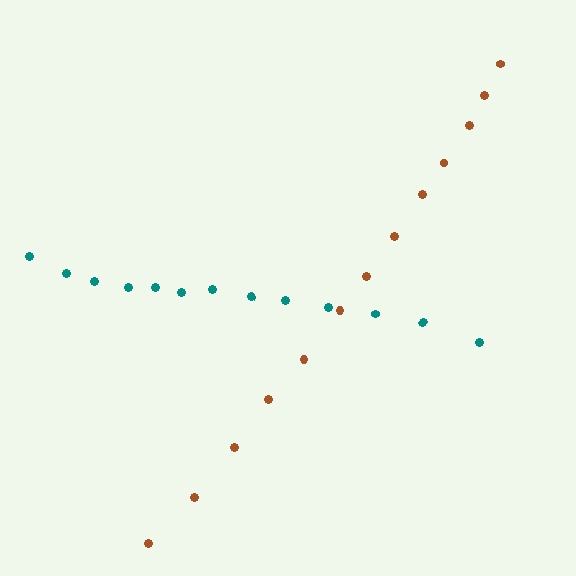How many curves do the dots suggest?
There are 2 distinct paths.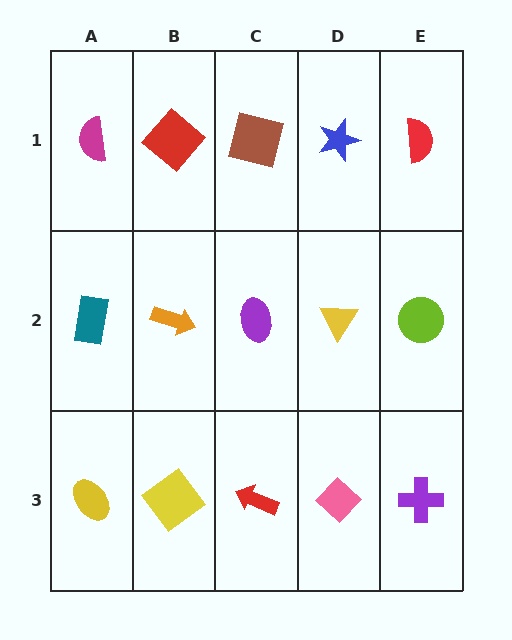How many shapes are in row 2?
5 shapes.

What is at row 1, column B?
A red diamond.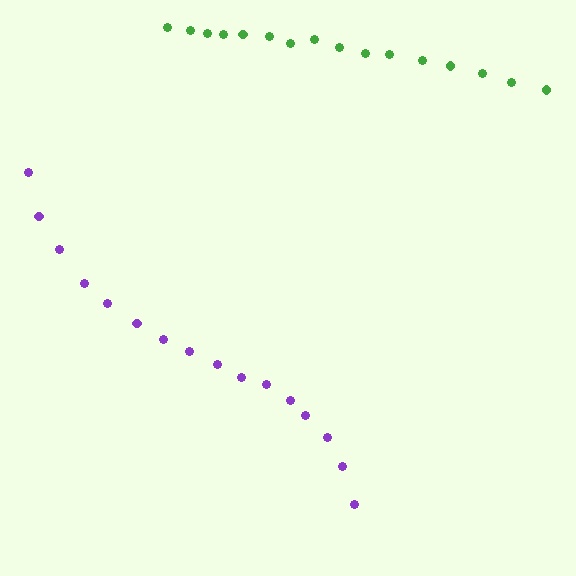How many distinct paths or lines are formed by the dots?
There are 2 distinct paths.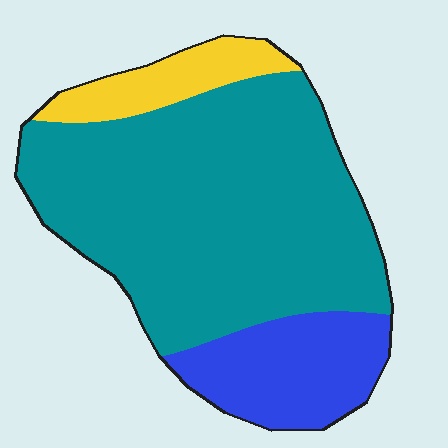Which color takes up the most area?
Teal, at roughly 70%.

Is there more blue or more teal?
Teal.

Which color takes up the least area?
Yellow, at roughly 10%.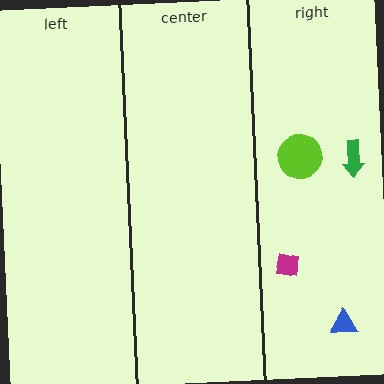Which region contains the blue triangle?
The right region.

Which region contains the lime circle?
The right region.